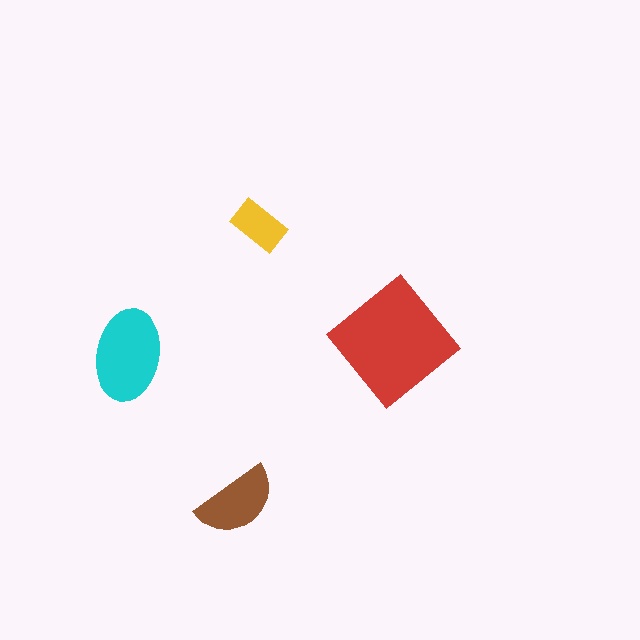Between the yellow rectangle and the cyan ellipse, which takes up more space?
The cyan ellipse.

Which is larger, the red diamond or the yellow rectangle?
The red diamond.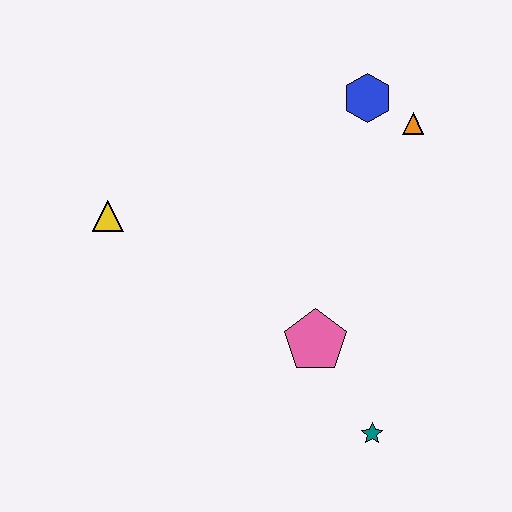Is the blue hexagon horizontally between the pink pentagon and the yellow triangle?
No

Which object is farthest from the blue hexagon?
The teal star is farthest from the blue hexagon.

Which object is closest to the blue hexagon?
The orange triangle is closest to the blue hexagon.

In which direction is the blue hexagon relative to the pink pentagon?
The blue hexagon is above the pink pentagon.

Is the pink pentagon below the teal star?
No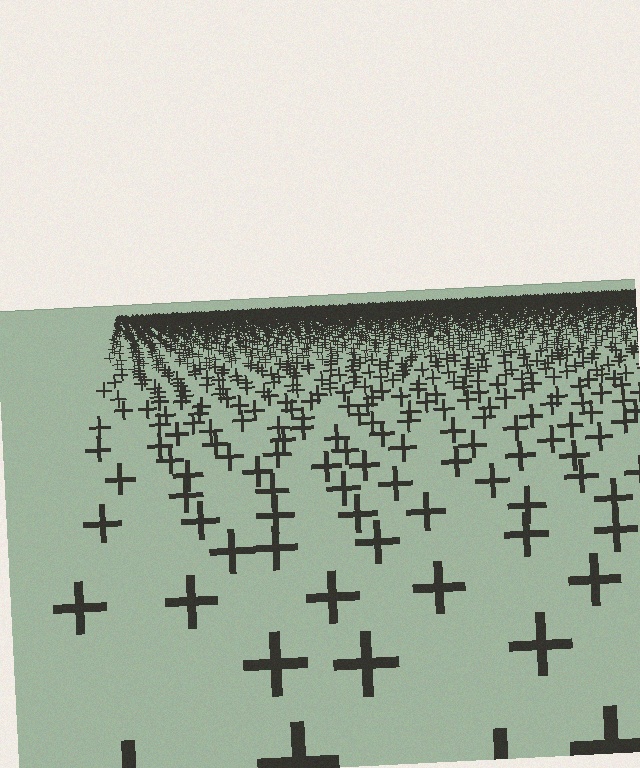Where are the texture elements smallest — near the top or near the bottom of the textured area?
Near the top.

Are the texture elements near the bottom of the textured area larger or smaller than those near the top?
Larger. Near the bottom, elements are closer to the viewer and appear at a bigger on-screen size.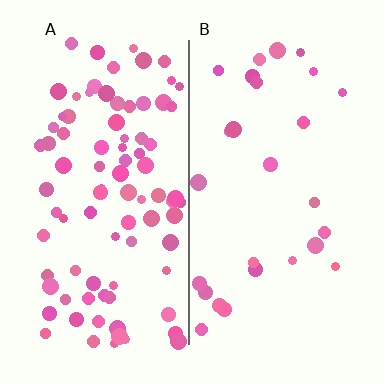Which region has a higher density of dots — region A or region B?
A (the left).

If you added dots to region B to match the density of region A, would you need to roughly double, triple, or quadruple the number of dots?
Approximately triple.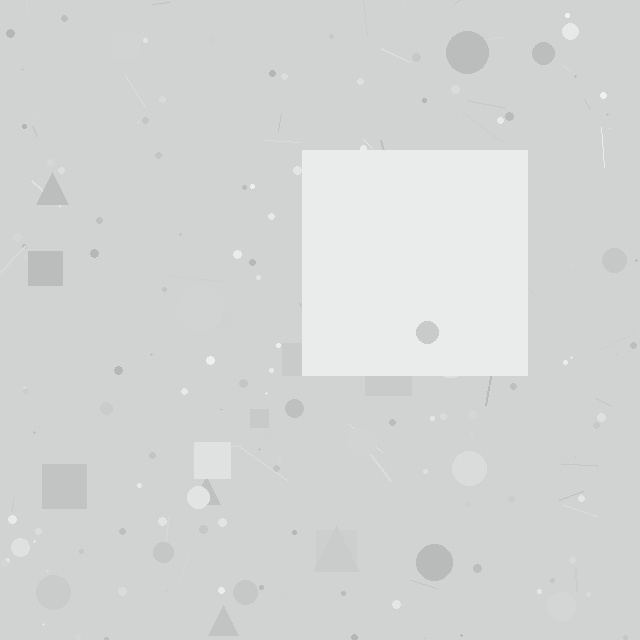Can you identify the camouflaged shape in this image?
The camouflaged shape is a square.